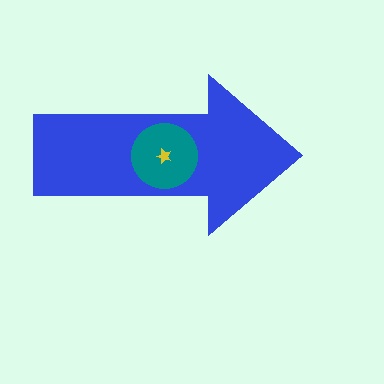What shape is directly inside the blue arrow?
The teal circle.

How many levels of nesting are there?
3.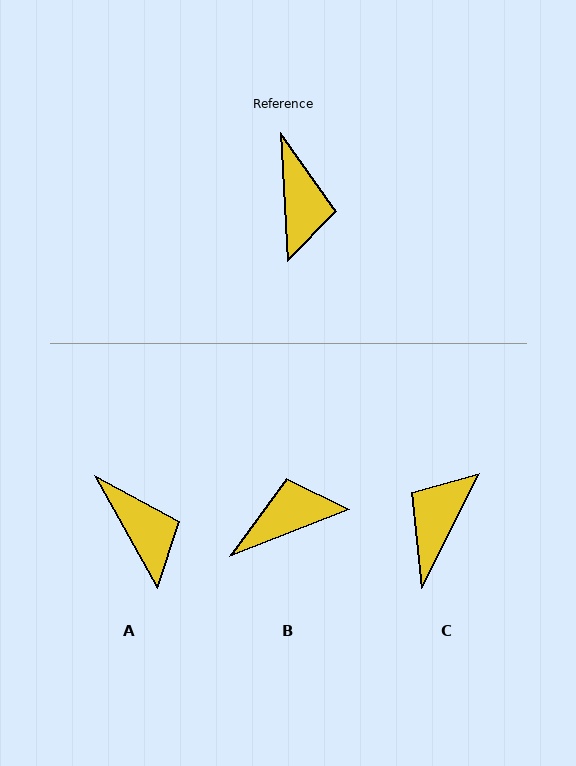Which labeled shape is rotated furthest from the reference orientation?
C, about 150 degrees away.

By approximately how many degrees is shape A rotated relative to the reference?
Approximately 26 degrees counter-clockwise.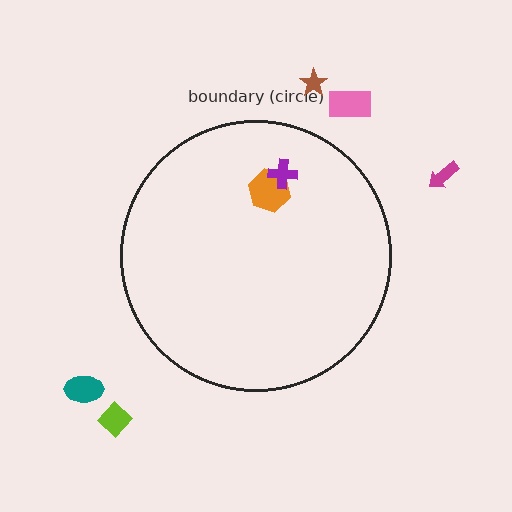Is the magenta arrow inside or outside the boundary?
Outside.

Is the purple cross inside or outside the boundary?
Inside.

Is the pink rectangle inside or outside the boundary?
Outside.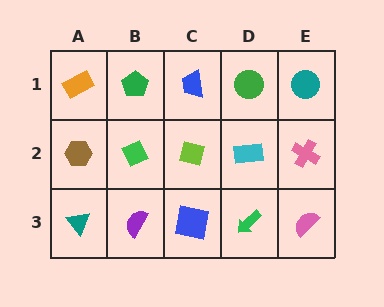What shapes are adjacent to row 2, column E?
A teal circle (row 1, column E), a pink semicircle (row 3, column E), a cyan rectangle (row 2, column D).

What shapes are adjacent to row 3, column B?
A green diamond (row 2, column B), a teal triangle (row 3, column A), a blue square (row 3, column C).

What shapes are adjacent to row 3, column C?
A lime square (row 2, column C), a purple semicircle (row 3, column B), a green arrow (row 3, column D).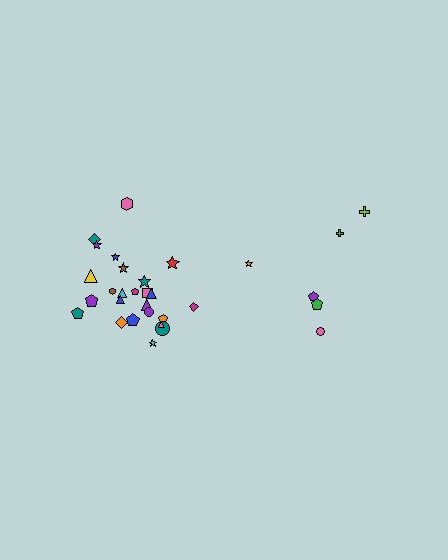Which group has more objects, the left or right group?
The left group.